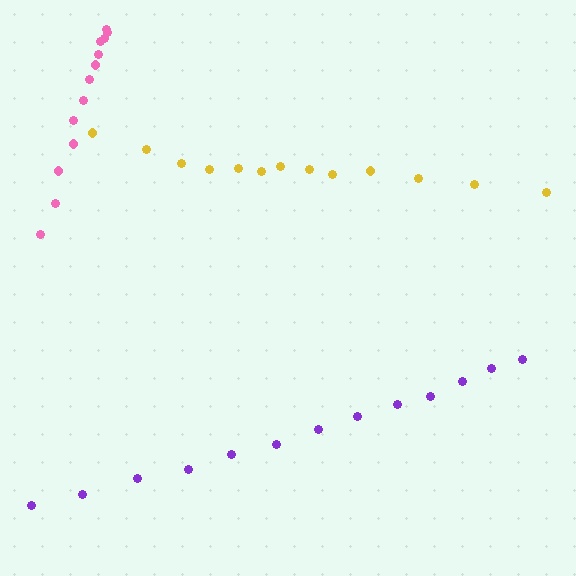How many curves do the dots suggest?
There are 3 distinct paths.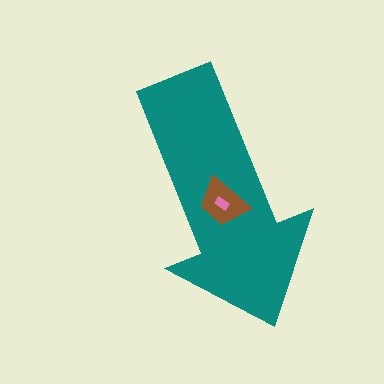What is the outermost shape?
The teal arrow.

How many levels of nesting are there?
3.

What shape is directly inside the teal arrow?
The brown trapezoid.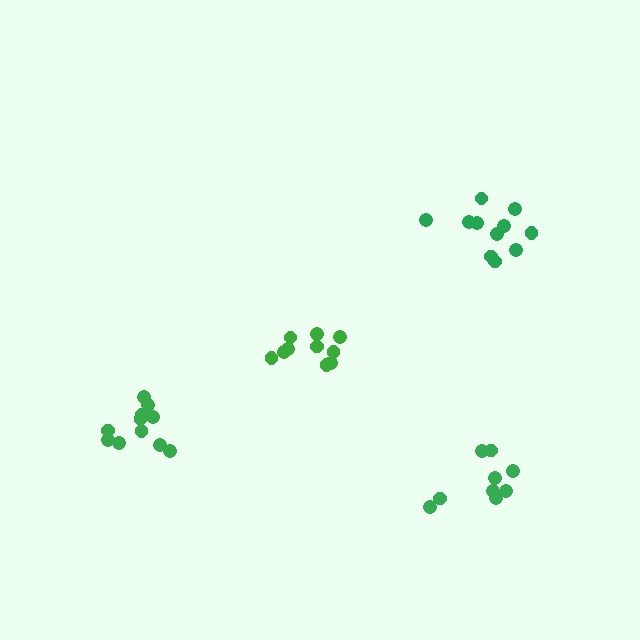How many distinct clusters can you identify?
There are 4 distinct clusters.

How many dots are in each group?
Group 1: 10 dots, Group 2: 9 dots, Group 3: 11 dots, Group 4: 12 dots (42 total).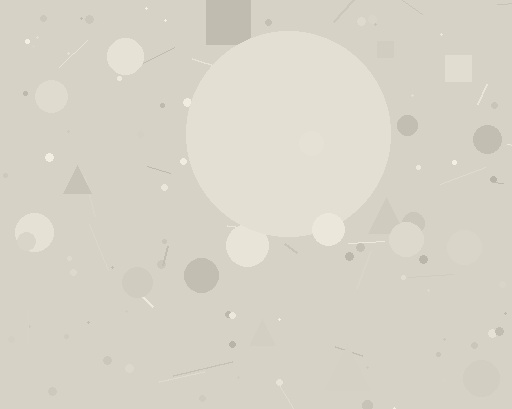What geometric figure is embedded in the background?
A circle is embedded in the background.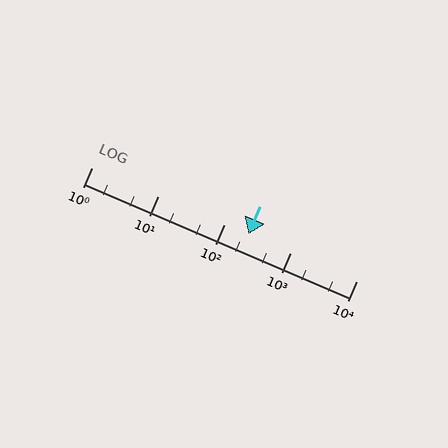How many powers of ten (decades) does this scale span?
The scale spans 4 decades, from 1 to 10000.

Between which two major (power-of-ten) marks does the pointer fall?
The pointer is between 100 and 1000.